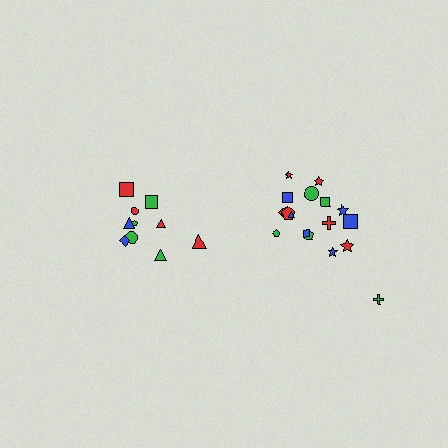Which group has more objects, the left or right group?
The right group.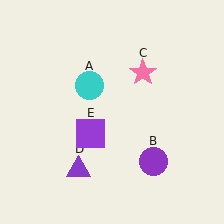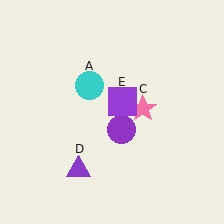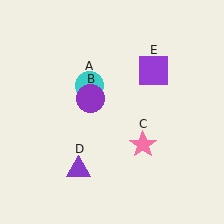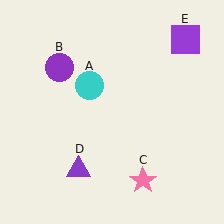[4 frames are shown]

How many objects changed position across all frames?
3 objects changed position: purple circle (object B), pink star (object C), purple square (object E).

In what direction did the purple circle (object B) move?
The purple circle (object B) moved up and to the left.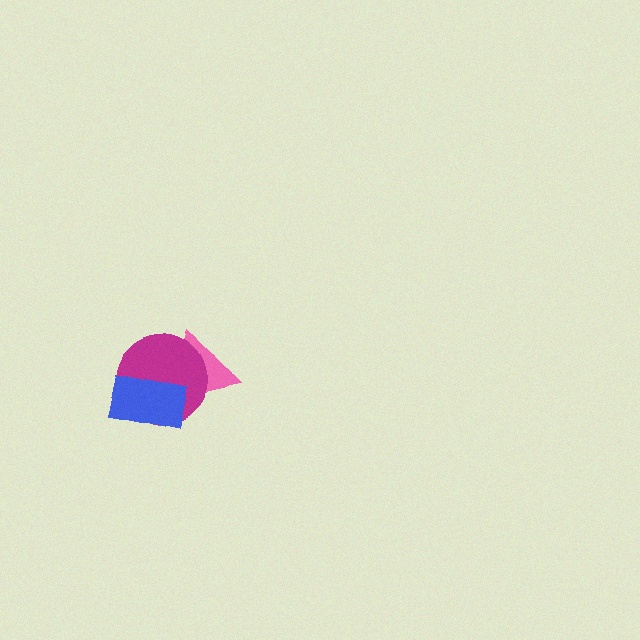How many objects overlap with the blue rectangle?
2 objects overlap with the blue rectangle.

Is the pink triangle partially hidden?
Yes, it is partially covered by another shape.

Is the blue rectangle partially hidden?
No, no other shape covers it.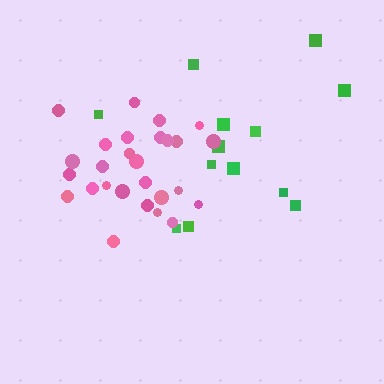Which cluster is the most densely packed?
Pink.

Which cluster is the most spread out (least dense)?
Green.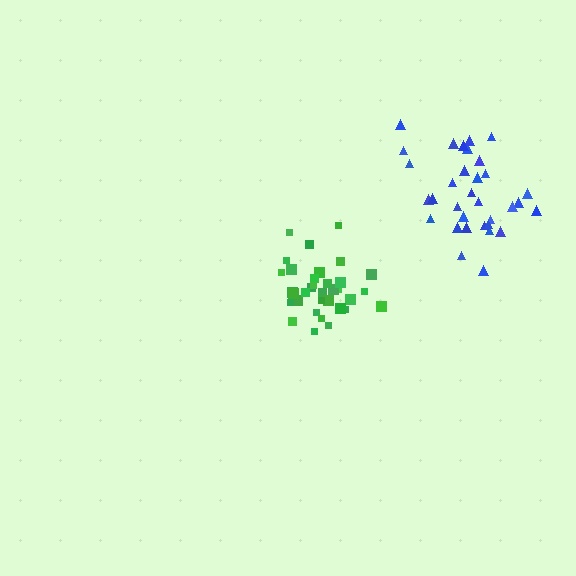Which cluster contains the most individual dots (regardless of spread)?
Green (34).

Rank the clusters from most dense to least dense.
green, blue.